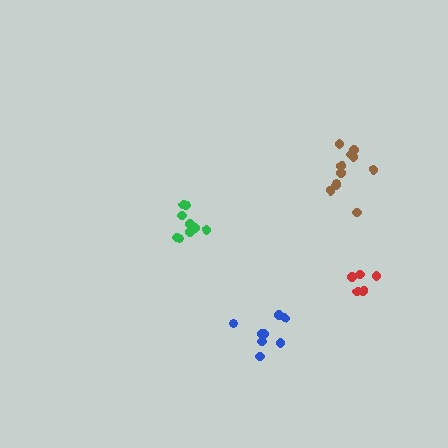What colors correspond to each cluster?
The clusters are colored: green, red, brown, blue.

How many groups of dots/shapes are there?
There are 4 groups.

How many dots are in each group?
Group 1: 9 dots, Group 2: 5 dots, Group 3: 11 dots, Group 4: 8 dots (33 total).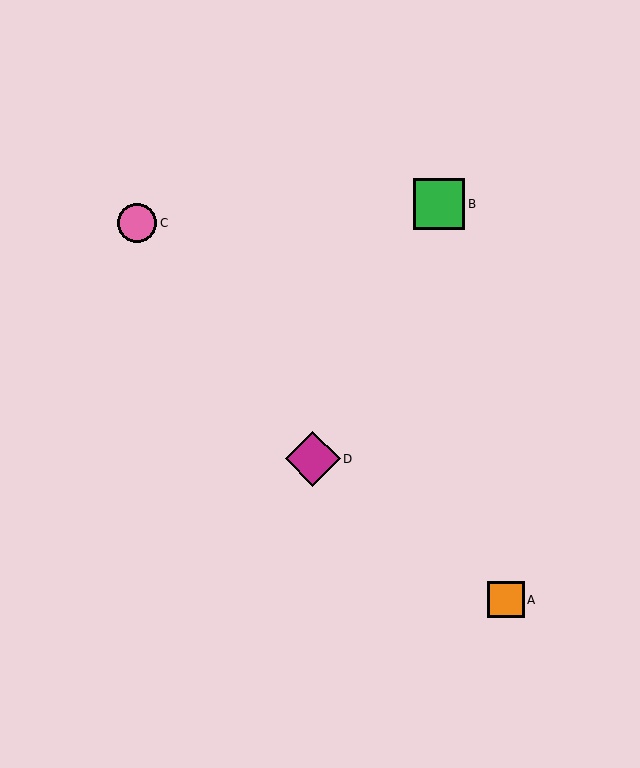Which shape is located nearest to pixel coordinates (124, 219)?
The pink circle (labeled C) at (137, 223) is nearest to that location.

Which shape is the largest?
The magenta diamond (labeled D) is the largest.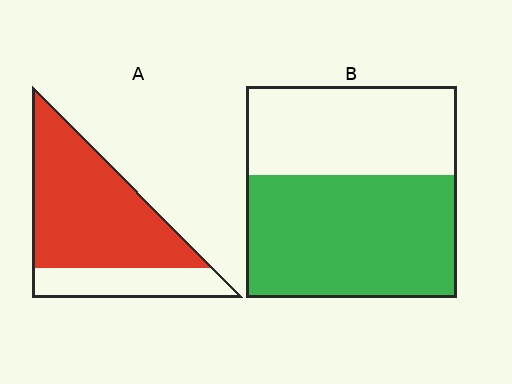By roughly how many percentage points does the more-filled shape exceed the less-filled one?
By roughly 15 percentage points (A over B).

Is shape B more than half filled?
Yes.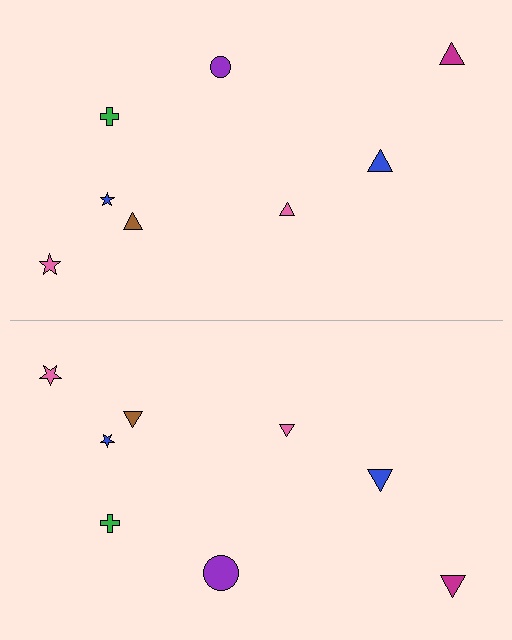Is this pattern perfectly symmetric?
No, the pattern is not perfectly symmetric. The purple circle on the bottom side has a different size than its mirror counterpart.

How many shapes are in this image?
There are 16 shapes in this image.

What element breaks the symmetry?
The purple circle on the bottom side has a different size than its mirror counterpart.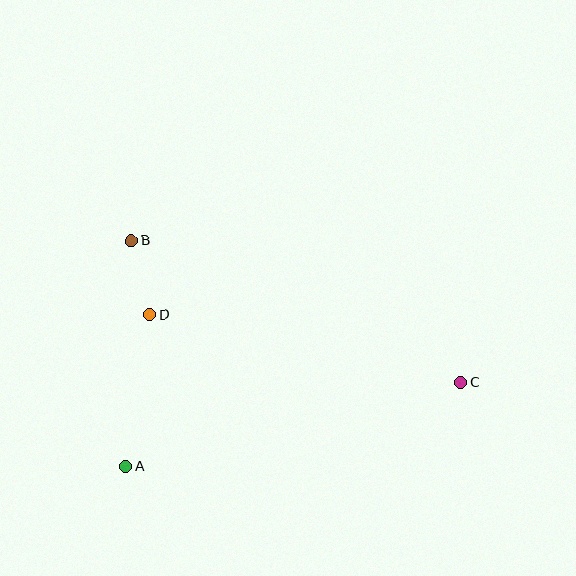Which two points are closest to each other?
Points B and D are closest to each other.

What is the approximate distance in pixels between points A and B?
The distance between A and B is approximately 226 pixels.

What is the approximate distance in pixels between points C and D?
The distance between C and D is approximately 318 pixels.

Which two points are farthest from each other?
Points B and C are farthest from each other.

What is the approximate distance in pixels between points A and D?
The distance between A and D is approximately 153 pixels.